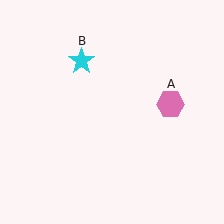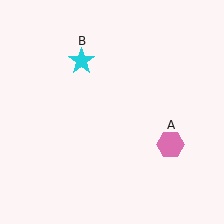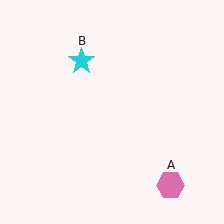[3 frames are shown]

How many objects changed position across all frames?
1 object changed position: pink hexagon (object A).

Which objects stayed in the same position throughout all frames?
Cyan star (object B) remained stationary.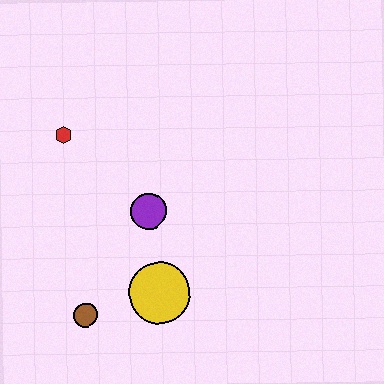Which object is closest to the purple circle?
The yellow circle is closest to the purple circle.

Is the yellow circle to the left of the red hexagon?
No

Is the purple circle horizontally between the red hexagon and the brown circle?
No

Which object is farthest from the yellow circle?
The red hexagon is farthest from the yellow circle.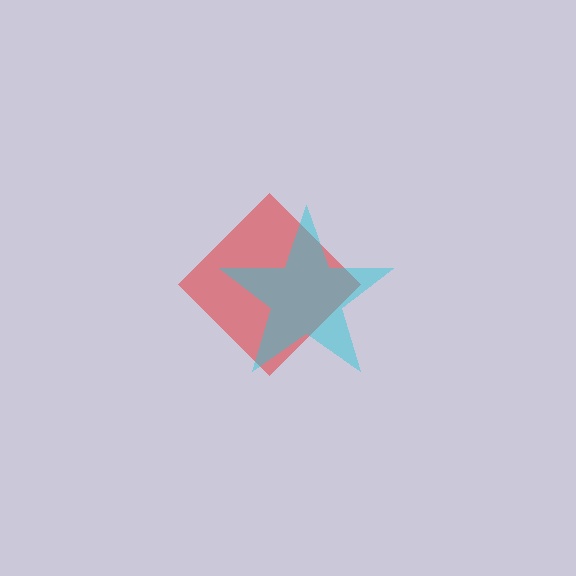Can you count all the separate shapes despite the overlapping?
Yes, there are 2 separate shapes.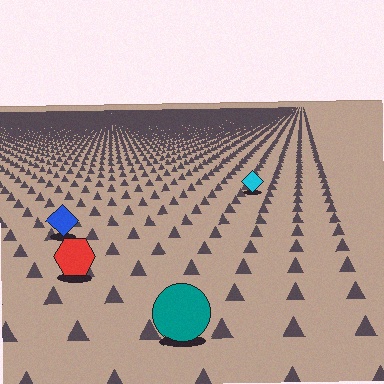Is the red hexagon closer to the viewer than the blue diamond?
Yes. The red hexagon is closer — you can tell from the texture gradient: the ground texture is coarser near it.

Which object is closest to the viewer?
The teal circle is closest. The texture marks near it are larger and more spread out.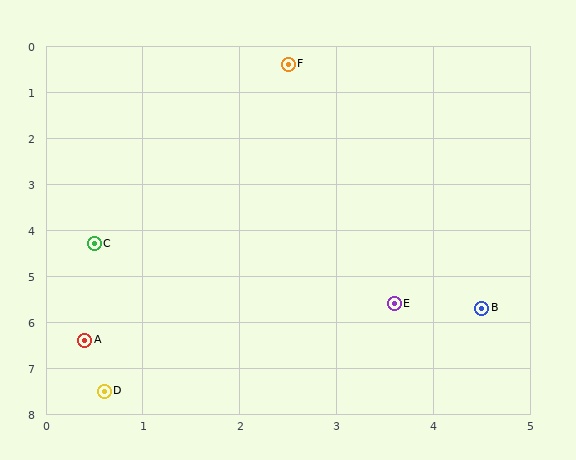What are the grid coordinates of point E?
Point E is at approximately (3.6, 5.6).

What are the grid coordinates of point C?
Point C is at approximately (0.5, 4.3).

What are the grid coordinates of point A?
Point A is at approximately (0.4, 6.4).